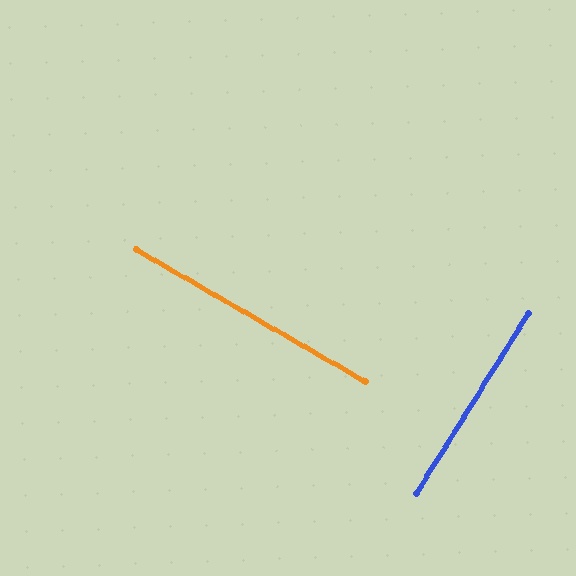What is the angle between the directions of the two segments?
Approximately 88 degrees.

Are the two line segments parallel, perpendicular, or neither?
Perpendicular — they meet at approximately 88°.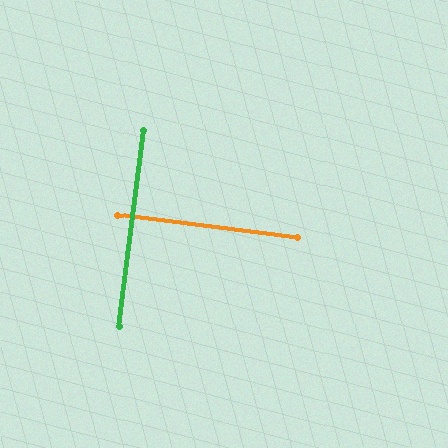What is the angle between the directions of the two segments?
Approximately 90 degrees.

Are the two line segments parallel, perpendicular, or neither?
Perpendicular — they meet at approximately 90°.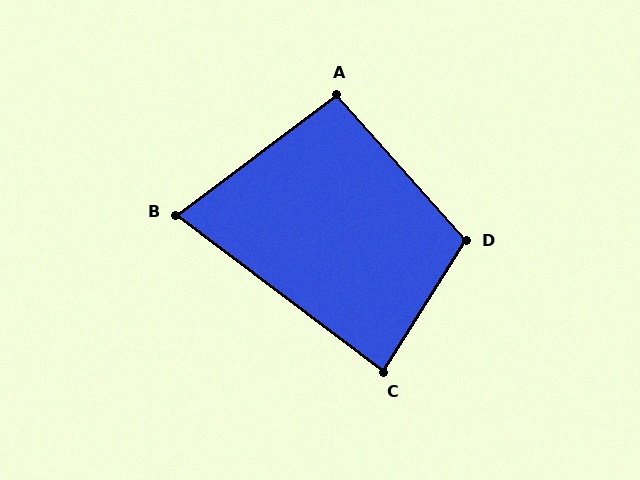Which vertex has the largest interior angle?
D, at approximately 106 degrees.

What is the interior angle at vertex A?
Approximately 95 degrees (approximately right).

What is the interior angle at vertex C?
Approximately 85 degrees (approximately right).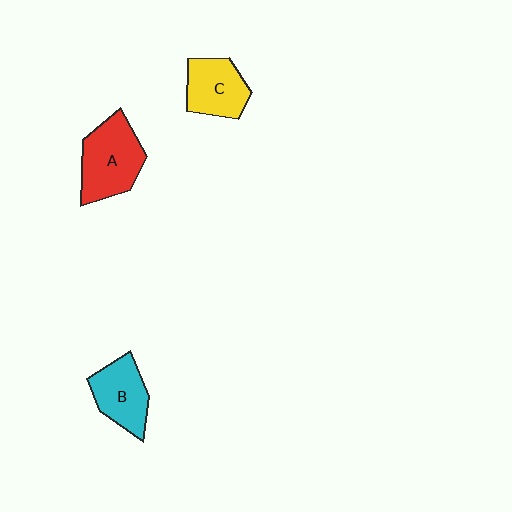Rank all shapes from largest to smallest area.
From largest to smallest: A (red), B (cyan), C (yellow).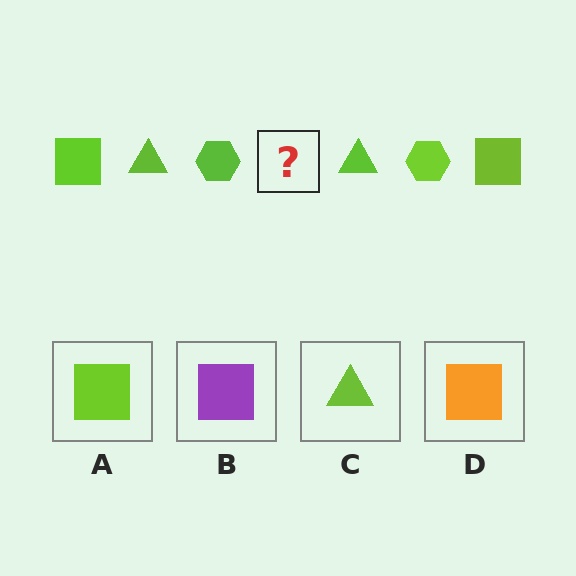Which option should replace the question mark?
Option A.